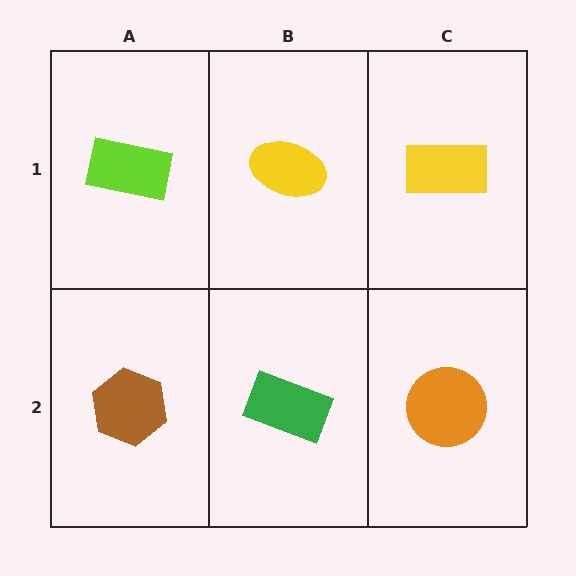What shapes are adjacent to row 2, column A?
A lime rectangle (row 1, column A), a green rectangle (row 2, column B).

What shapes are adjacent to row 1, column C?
An orange circle (row 2, column C), a yellow ellipse (row 1, column B).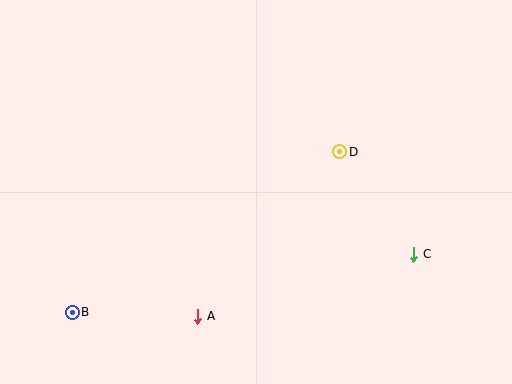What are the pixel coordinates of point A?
Point A is at (198, 316).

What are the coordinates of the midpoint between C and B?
The midpoint between C and B is at (243, 283).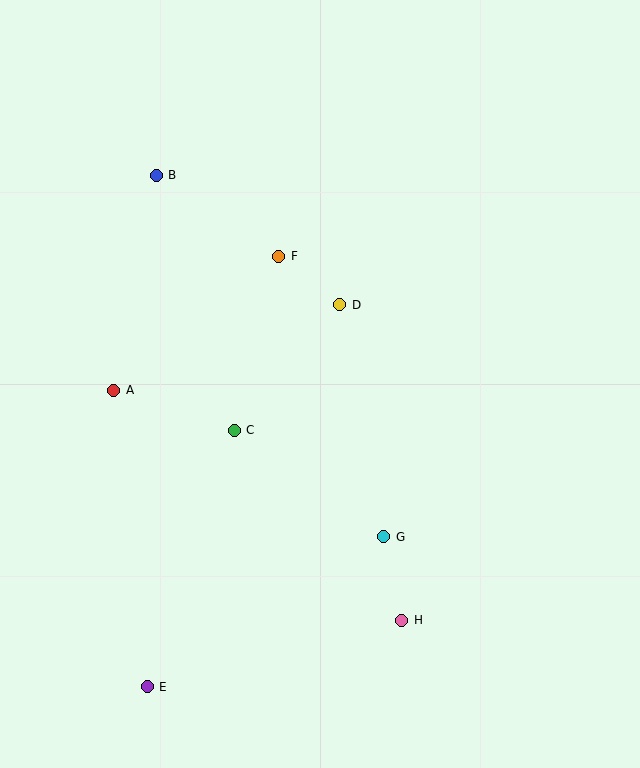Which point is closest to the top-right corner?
Point D is closest to the top-right corner.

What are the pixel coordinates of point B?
Point B is at (156, 175).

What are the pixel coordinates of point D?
Point D is at (340, 305).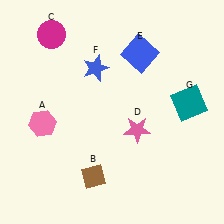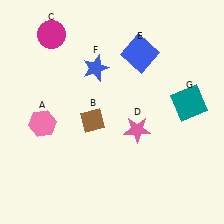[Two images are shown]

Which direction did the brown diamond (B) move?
The brown diamond (B) moved up.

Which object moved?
The brown diamond (B) moved up.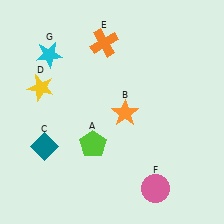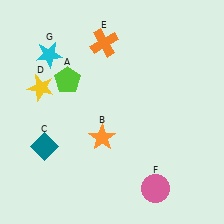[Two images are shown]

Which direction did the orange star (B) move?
The orange star (B) moved down.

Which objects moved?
The objects that moved are: the lime pentagon (A), the orange star (B).